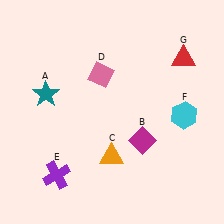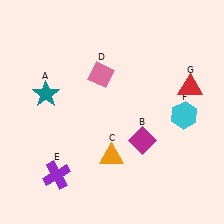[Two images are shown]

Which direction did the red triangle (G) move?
The red triangle (G) moved down.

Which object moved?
The red triangle (G) moved down.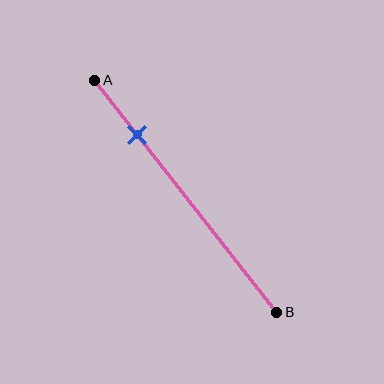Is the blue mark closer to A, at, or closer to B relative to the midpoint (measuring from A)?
The blue mark is closer to point A than the midpoint of segment AB.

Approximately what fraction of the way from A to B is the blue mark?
The blue mark is approximately 25% of the way from A to B.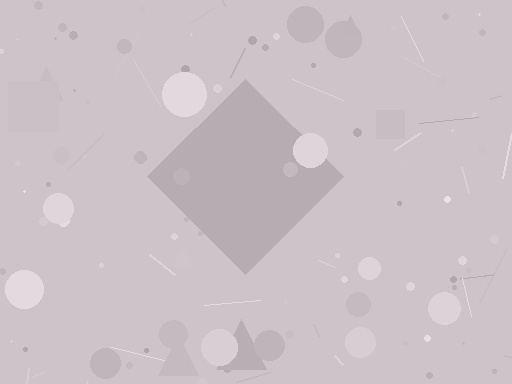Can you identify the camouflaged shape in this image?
The camouflaged shape is a diamond.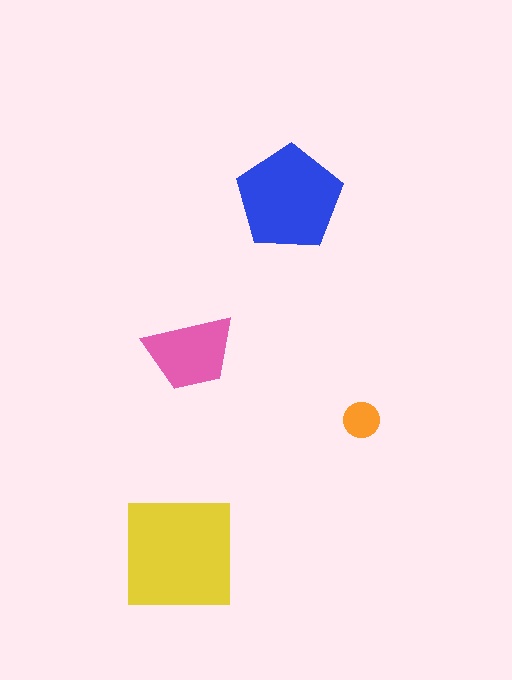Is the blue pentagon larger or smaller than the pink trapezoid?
Larger.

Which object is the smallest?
The orange circle.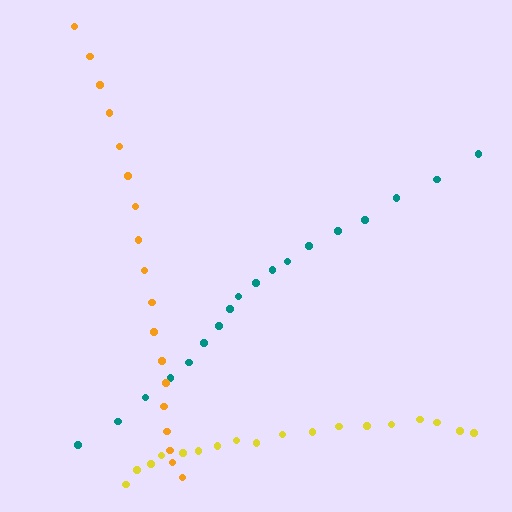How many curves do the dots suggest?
There are 3 distinct paths.